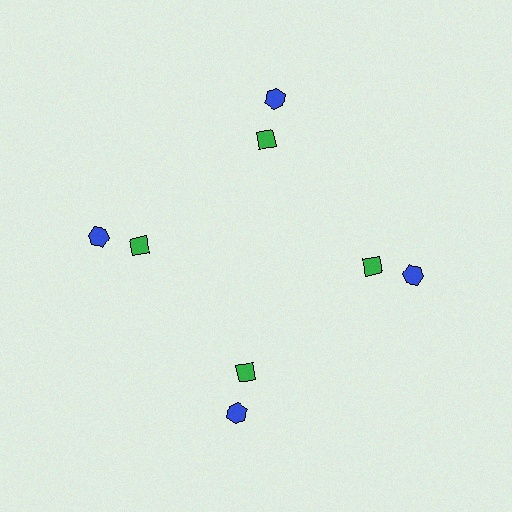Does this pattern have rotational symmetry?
Yes, this pattern has 4-fold rotational symmetry. It looks the same after rotating 90 degrees around the center.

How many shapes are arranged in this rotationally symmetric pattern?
There are 8 shapes, arranged in 4 groups of 2.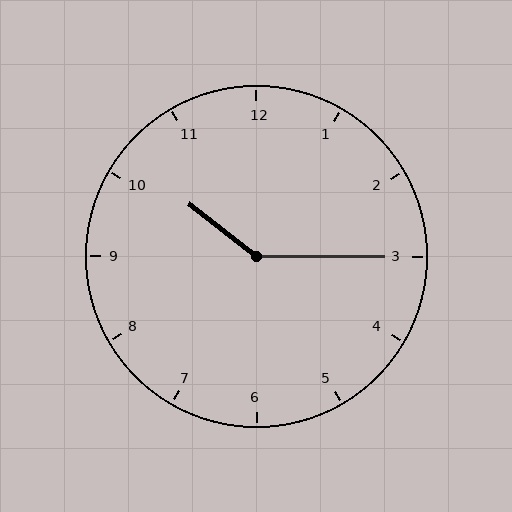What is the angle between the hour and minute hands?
Approximately 142 degrees.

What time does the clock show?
10:15.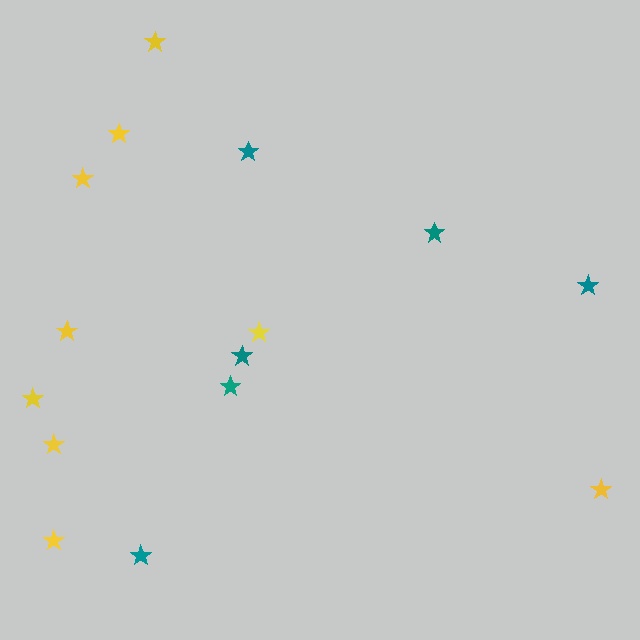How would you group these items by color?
There are 2 groups: one group of teal stars (6) and one group of yellow stars (9).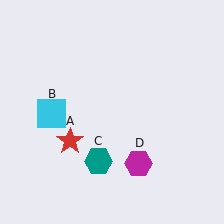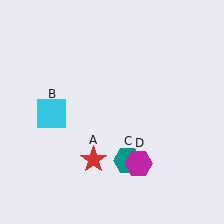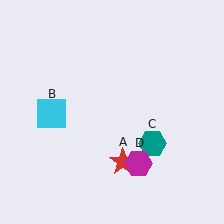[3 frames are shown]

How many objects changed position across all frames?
2 objects changed position: red star (object A), teal hexagon (object C).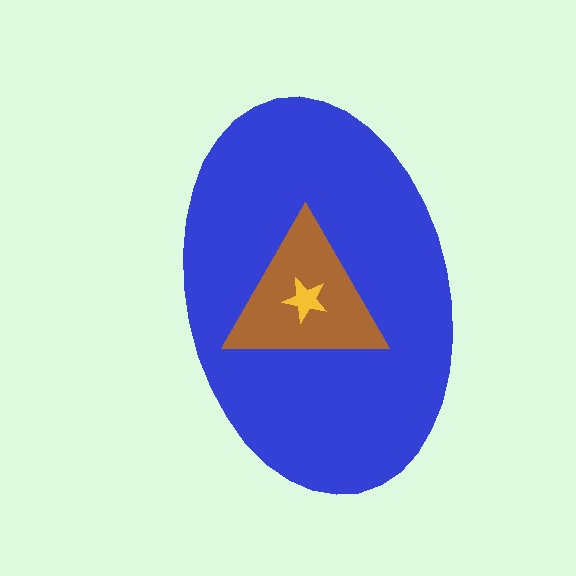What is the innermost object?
The yellow star.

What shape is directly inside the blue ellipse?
The brown triangle.